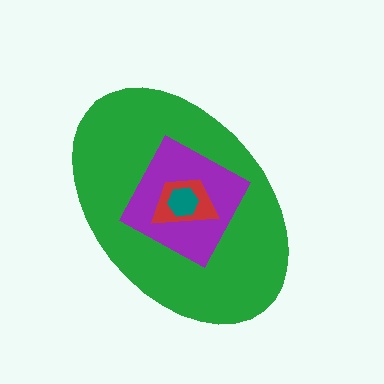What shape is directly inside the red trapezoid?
The teal hexagon.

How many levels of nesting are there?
4.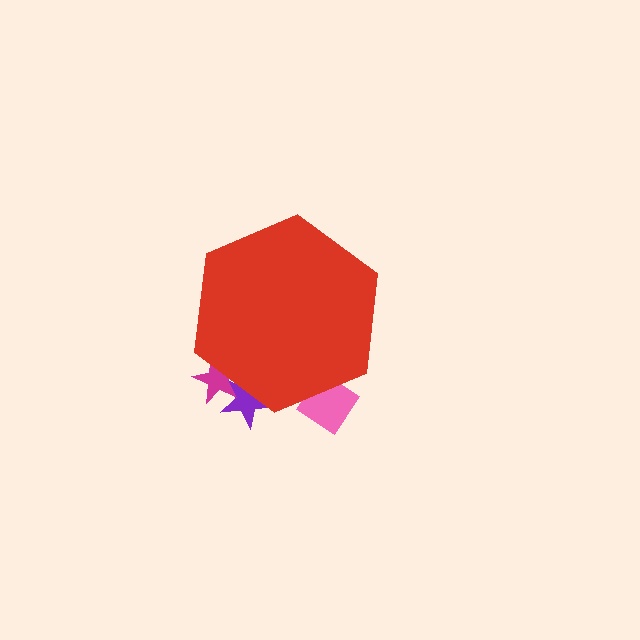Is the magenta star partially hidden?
Yes, the magenta star is partially hidden behind the red hexagon.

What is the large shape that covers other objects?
A red hexagon.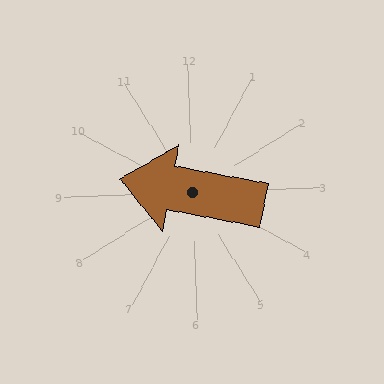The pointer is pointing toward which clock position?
Roughly 9 o'clock.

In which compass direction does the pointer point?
West.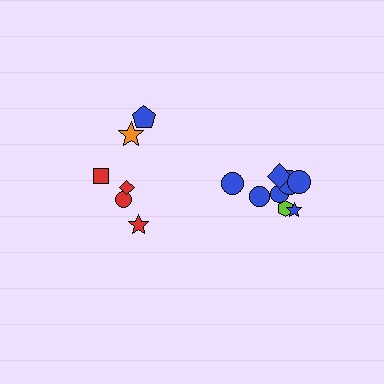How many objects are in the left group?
There are 6 objects.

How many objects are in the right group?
There are 8 objects.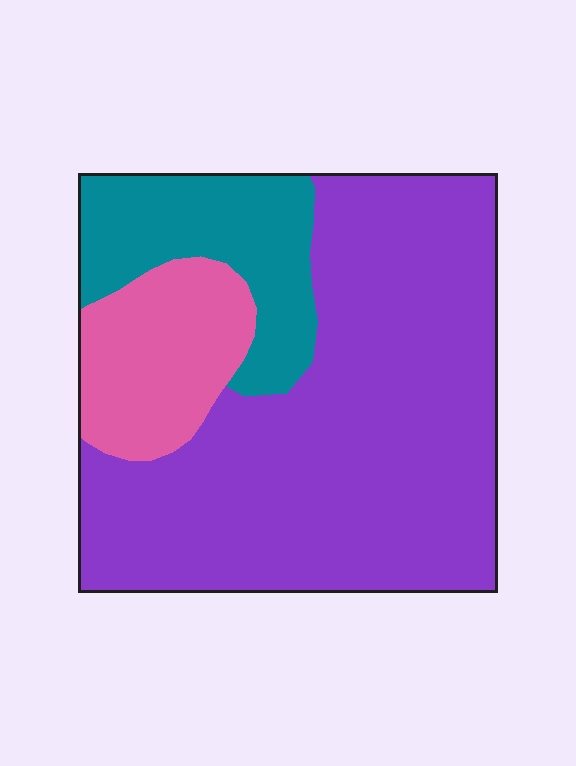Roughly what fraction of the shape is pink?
Pink covers 16% of the shape.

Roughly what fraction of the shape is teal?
Teal takes up less than a quarter of the shape.